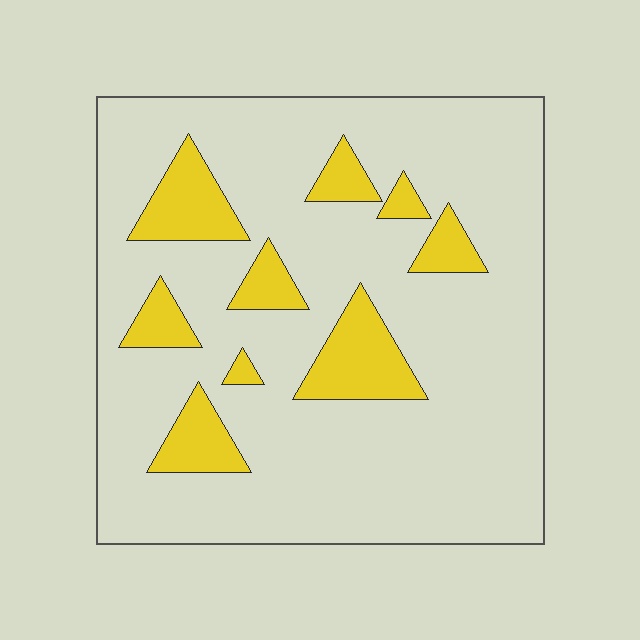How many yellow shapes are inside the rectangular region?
9.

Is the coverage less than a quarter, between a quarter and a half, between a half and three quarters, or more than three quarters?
Less than a quarter.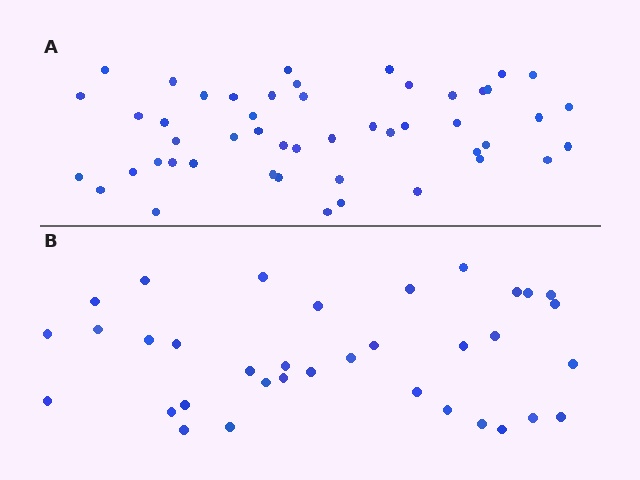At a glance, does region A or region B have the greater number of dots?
Region A (the top region) has more dots.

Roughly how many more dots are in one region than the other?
Region A has approximately 15 more dots than region B.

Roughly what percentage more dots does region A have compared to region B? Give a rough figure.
About 40% more.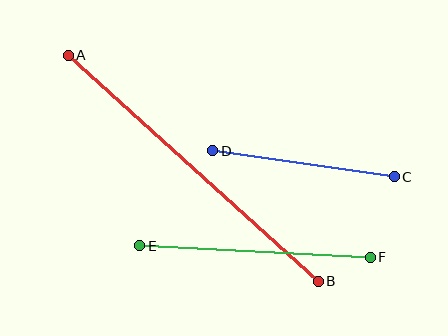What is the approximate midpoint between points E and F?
The midpoint is at approximately (255, 251) pixels.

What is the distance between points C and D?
The distance is approximately 183 pixels.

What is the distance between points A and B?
The distance is approximately 337 pixels.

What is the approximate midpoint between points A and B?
The midpoint is at approximately (193, 168) pixels.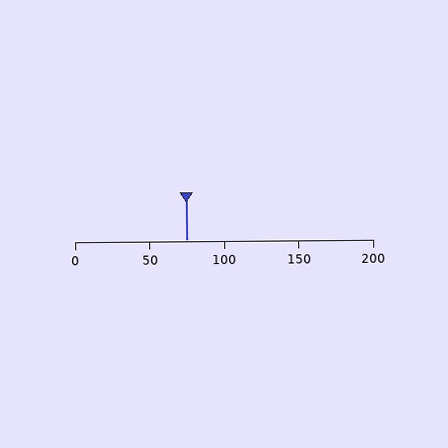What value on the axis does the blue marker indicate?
The marker indicates approximately 75.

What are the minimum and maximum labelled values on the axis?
The axis runs from 0 to 200.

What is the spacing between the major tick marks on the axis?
The major ticks are spaced 50 apart.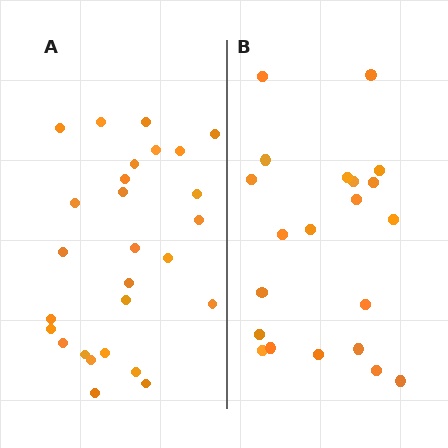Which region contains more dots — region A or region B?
Region A (the left region) has more dots.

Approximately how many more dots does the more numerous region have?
Region A has about 6 more dots than region B.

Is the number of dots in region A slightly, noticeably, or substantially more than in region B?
Region A has noticeably more, but not dramatically so. The ratio is roughly 1.3 to 1.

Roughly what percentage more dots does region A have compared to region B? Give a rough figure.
About 30% more.